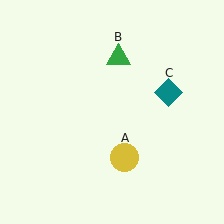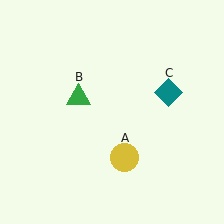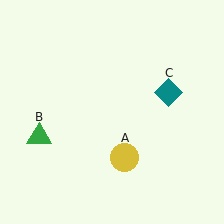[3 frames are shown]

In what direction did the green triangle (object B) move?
The green triangle (object B) moved down and to the left.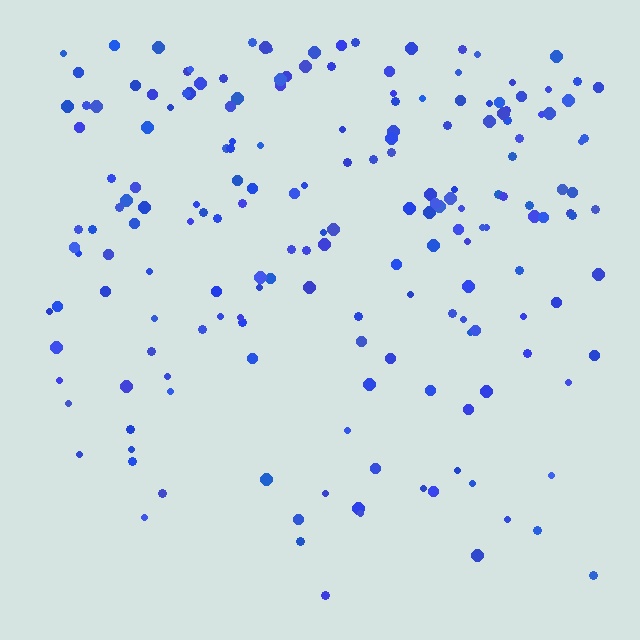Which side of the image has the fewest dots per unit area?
The bottom.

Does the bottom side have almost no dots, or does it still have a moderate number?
Still a moderate number, just noticeably fewer than the top.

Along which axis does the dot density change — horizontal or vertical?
Vertical.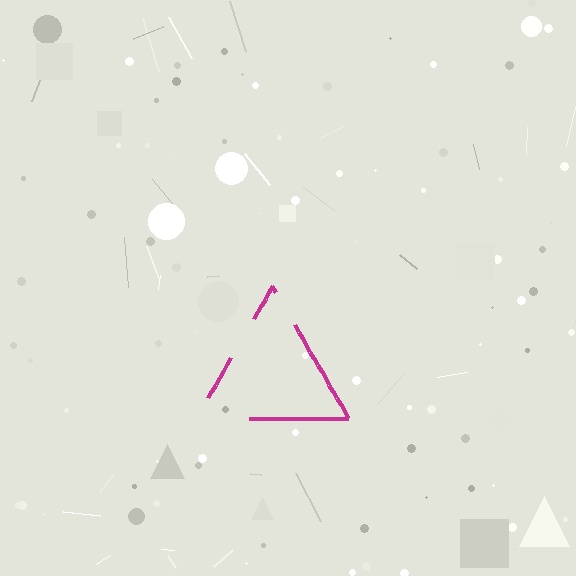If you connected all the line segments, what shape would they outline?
They would outline a triangle.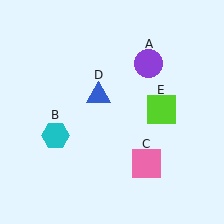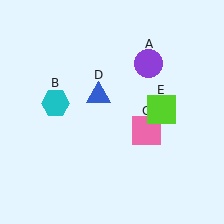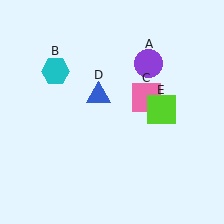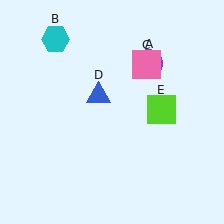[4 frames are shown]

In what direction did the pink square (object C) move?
The pink square (object C) moved up.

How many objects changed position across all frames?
2 objects changed position: cyan hexagon (object B), pink square (object C).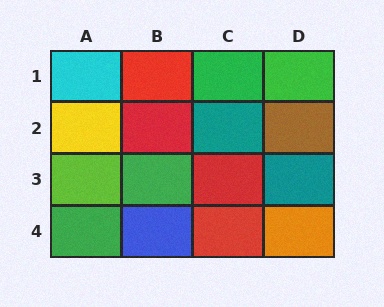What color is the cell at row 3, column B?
Green.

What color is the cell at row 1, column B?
Red.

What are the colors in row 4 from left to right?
Green, blue, red, orange.